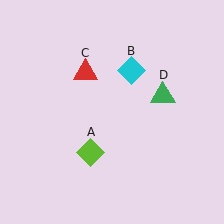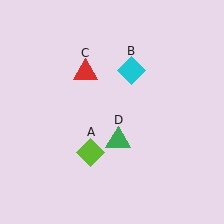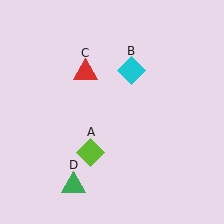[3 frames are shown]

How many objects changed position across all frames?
1 object changed position: green triangle (object D).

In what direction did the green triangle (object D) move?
The green triangle (object D) moved down and to the left.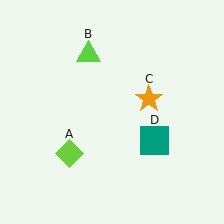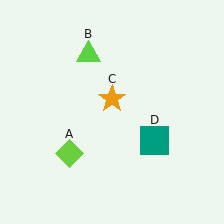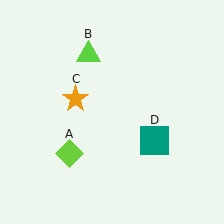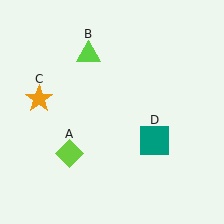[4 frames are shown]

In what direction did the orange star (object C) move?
The orange star (object C) moved left.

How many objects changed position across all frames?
1 object changed position: orange star (object C).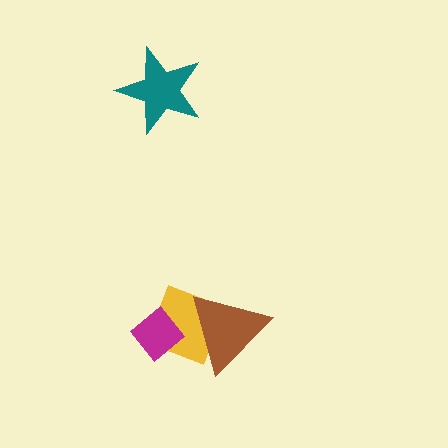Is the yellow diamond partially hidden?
Yes, it is partially covered by another shape.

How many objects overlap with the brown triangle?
1 object overlaps with the brown triangle.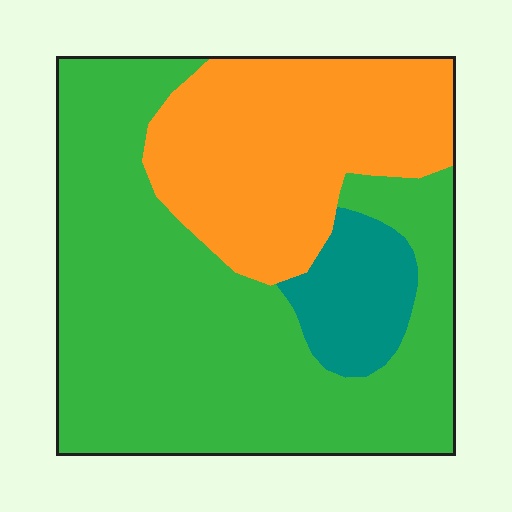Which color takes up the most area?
Green, at roughly 60%.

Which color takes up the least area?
Teal, at roughly 10%.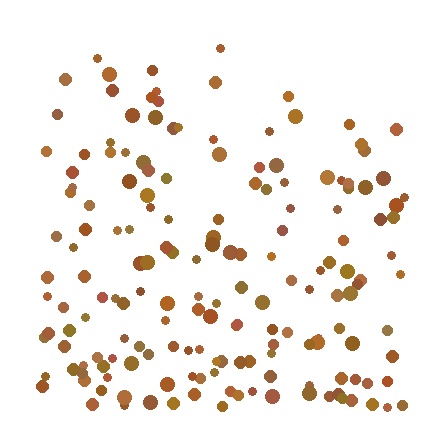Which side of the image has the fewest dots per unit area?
The top.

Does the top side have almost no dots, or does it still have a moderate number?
Still a moderate number, just noticeably fewer than the bottom.